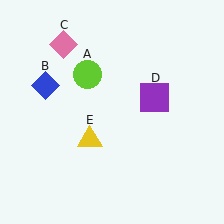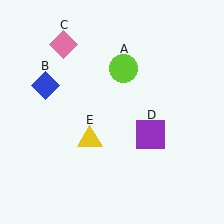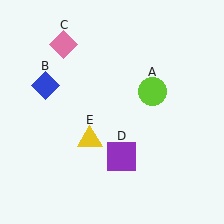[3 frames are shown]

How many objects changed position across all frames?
2 objects changed position: lime circle (object A), purple square (object D).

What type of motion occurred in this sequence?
The lime circle (object A), purple square (object D) rotated clockwise around the center of the scene.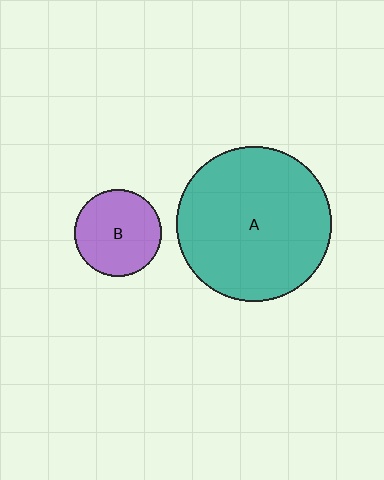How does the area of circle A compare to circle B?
Approximately 3.2 times.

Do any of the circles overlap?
No, none of the circles overlap.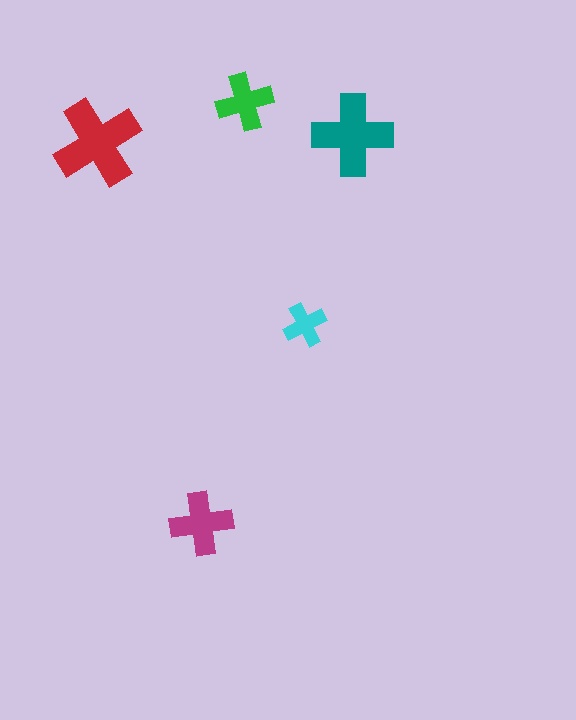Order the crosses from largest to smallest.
the red one, the teal one, the magenta one, the green one, the cyan one.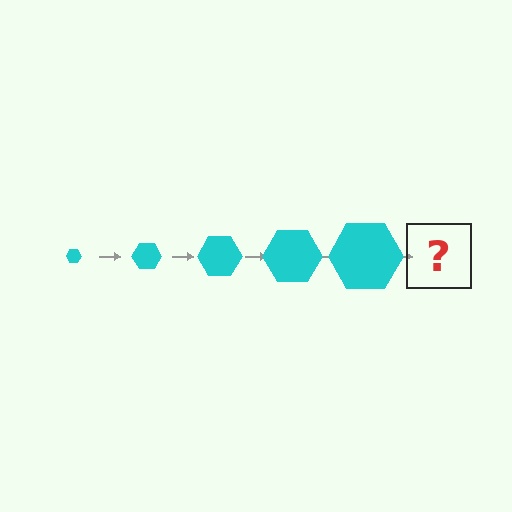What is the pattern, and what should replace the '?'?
The pattern is that the hexagon gets progressively larger each step. The '?' should be a cyan hexagon, larger than the previous one.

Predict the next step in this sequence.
The next step is a cyan hexagon, larger than the previous one.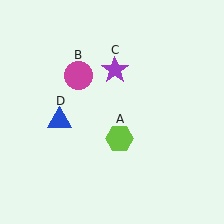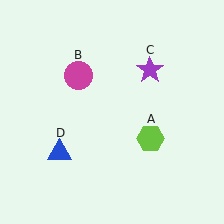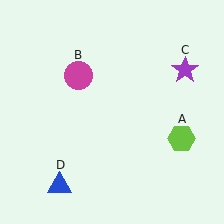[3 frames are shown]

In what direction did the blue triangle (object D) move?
The blue triangle (object D) moved down.